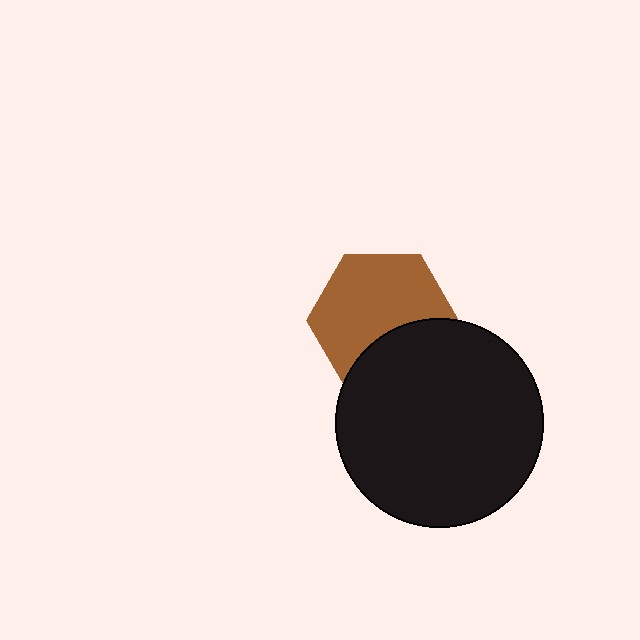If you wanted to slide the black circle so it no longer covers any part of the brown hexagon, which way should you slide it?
Slide it down — that is the most direct way to separate the two shapes.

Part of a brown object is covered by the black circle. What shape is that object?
It is a hexagon.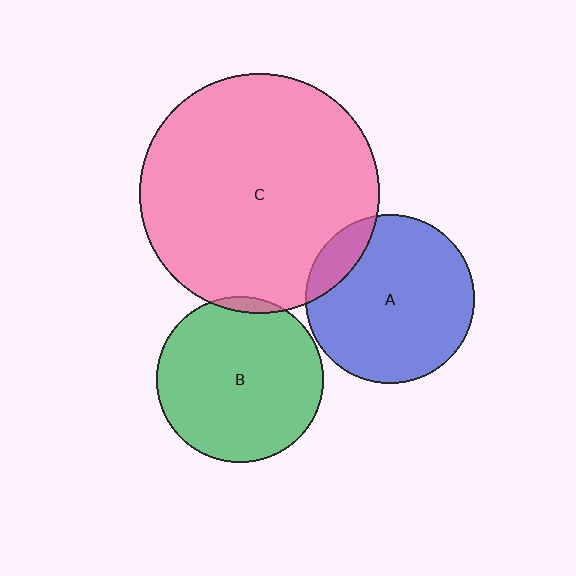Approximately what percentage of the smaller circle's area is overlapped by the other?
Approximately 15%.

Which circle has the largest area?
Circle C (pink).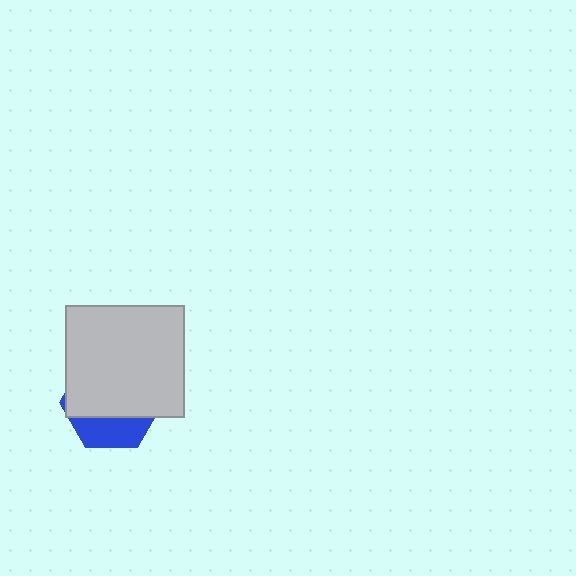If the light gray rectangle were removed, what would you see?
You would see the complete blue hexagon.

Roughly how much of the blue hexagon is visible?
A small part of it is visible (roughly 31%).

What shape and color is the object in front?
The object in front is a light gray rectangle.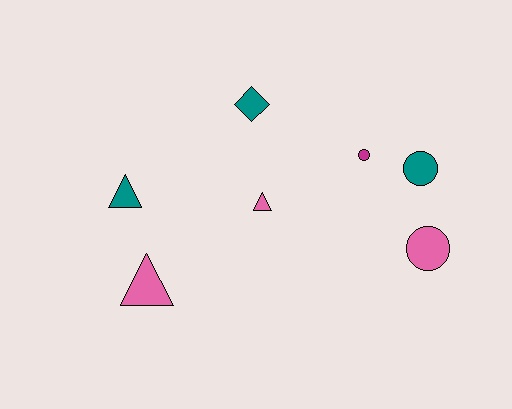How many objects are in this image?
There are 7 objects.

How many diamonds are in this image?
There is 1 diamond.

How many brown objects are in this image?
There are no brown objects.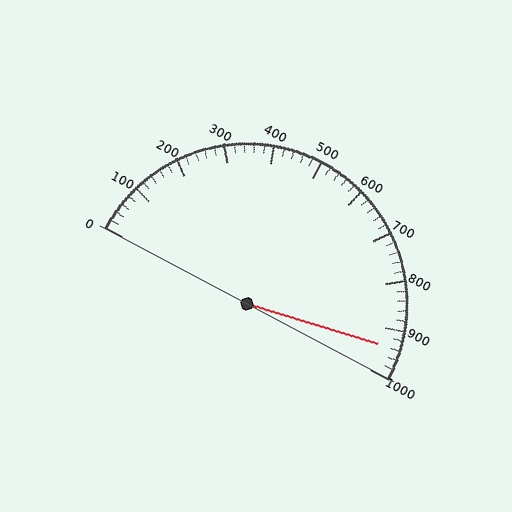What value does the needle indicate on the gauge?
The needle indicates approximately 940.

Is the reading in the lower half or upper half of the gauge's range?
The reading is in the upper half of the range (0 to 1000).